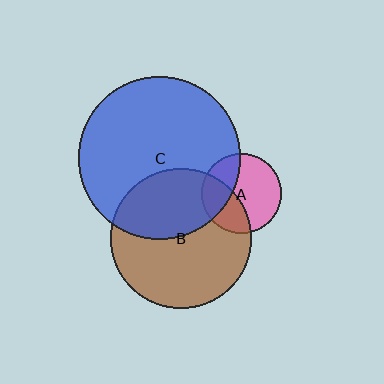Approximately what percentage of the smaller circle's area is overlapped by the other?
Approximately 35%.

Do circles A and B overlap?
Yes.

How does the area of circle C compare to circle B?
Approximately 1.3 times.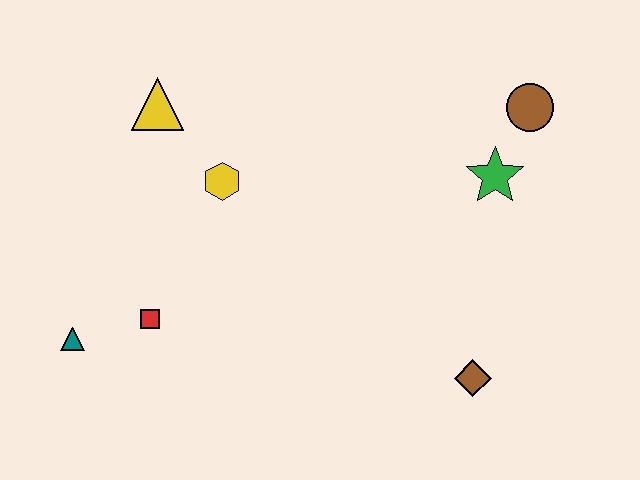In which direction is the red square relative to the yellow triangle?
The red square is below the yellow triangle.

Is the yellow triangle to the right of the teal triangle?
Yes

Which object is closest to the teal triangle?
The red square is closest to the teal triangle.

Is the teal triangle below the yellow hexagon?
Yes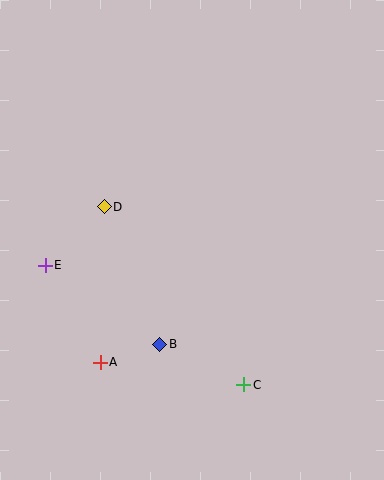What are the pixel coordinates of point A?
Point A is at (100, 362).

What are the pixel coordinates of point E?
Point E is at (45, 265).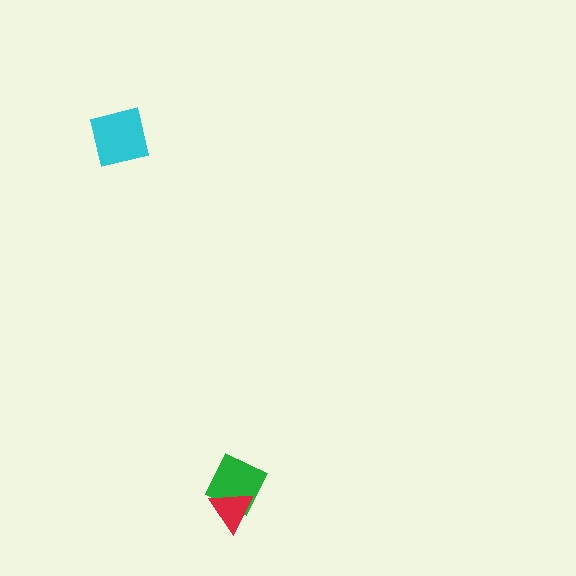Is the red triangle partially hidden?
No, no other shape covers it.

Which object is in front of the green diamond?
The red triangle is in front of the green diamond.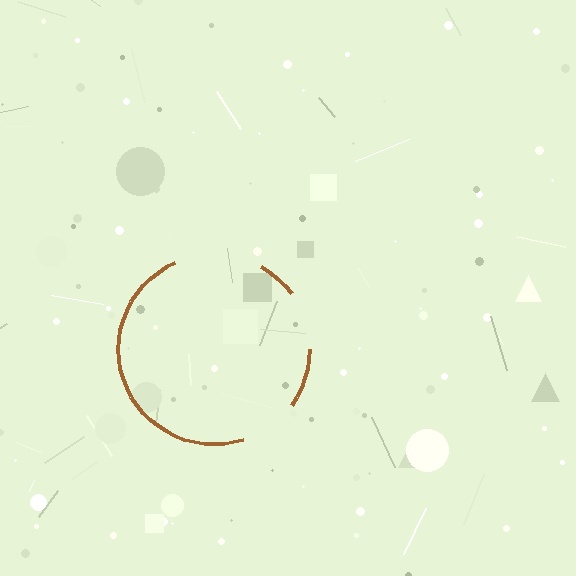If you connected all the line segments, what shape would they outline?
They would outline a circle.